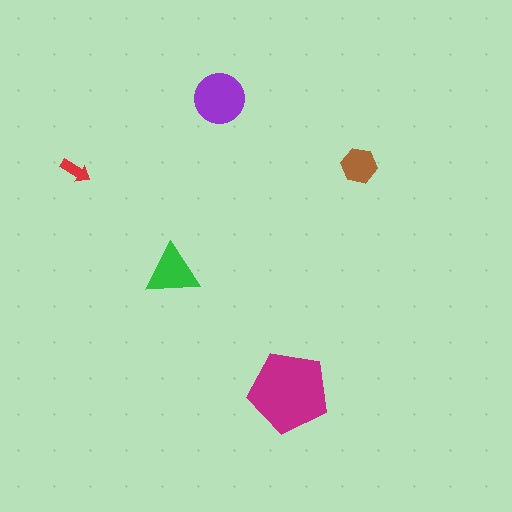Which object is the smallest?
The red arrow.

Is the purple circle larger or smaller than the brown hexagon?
Larger.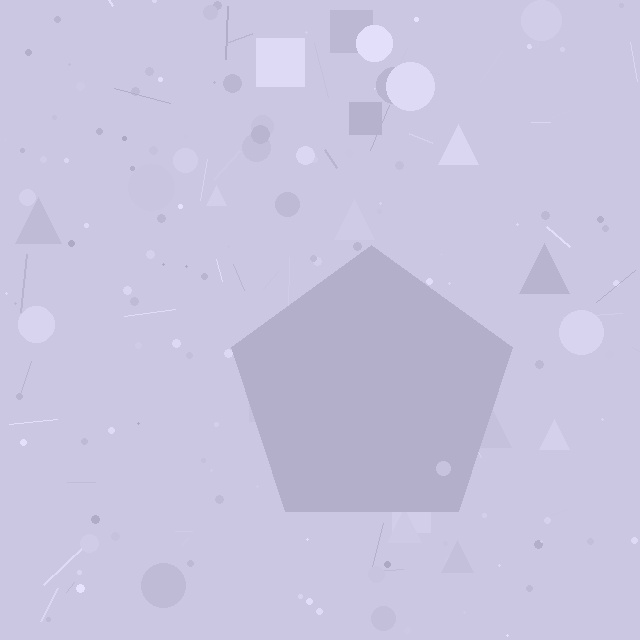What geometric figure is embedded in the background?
A pentagon is embedded in the background.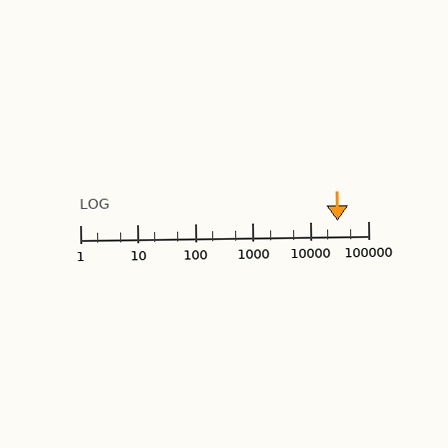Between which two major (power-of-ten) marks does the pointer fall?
The pointer is between 10000 and 100000.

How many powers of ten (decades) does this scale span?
The scale spans 5 decades, from 1 to 100000.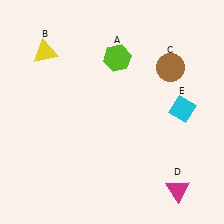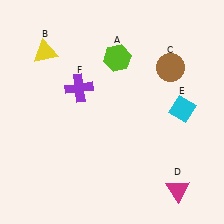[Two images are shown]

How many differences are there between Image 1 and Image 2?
There is 1 difference between the two images.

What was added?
A purple cross (F) was added in Image 2.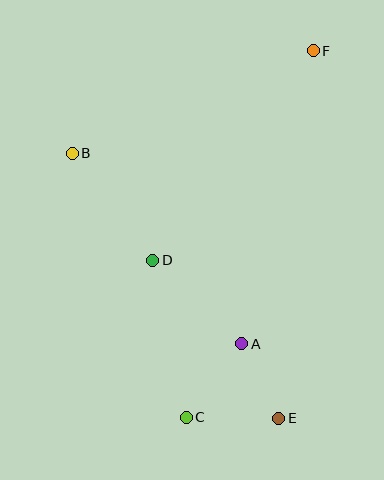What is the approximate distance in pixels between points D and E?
The distance between D and E is approximately 202 pixels.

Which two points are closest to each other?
Points A and E are closest to each other.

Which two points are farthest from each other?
Points C and F are farthest from each other.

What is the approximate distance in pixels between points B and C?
The distance between B and C is approximately 288 pixels.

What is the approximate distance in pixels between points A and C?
The distance between A and C is approximately 92 pixels.